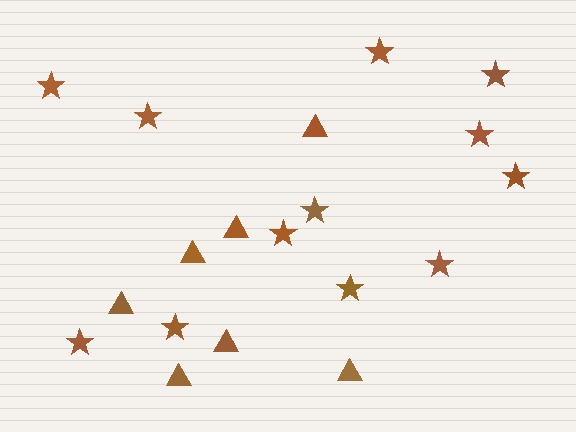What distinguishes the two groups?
There are 2 groups: one group of triangles (7) and one group of stars (12).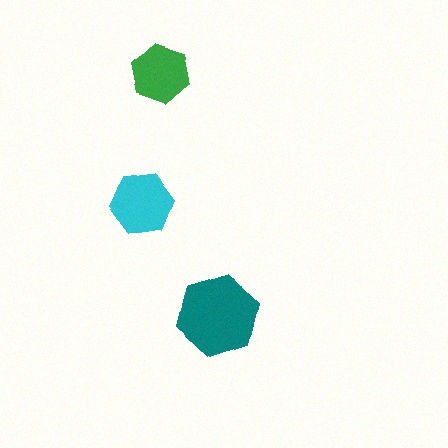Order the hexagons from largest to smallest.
the teal one, the cyan one, the green one.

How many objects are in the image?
There are 3 objects in the image.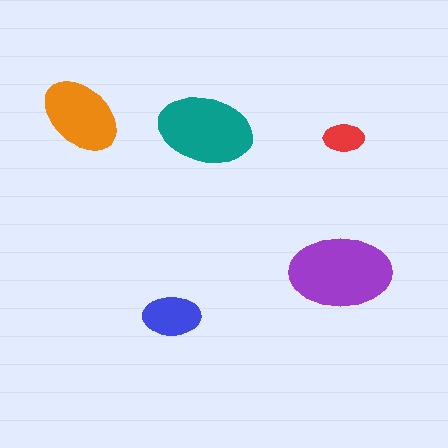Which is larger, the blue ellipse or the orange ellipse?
The orange one.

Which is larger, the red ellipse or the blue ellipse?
The blue one.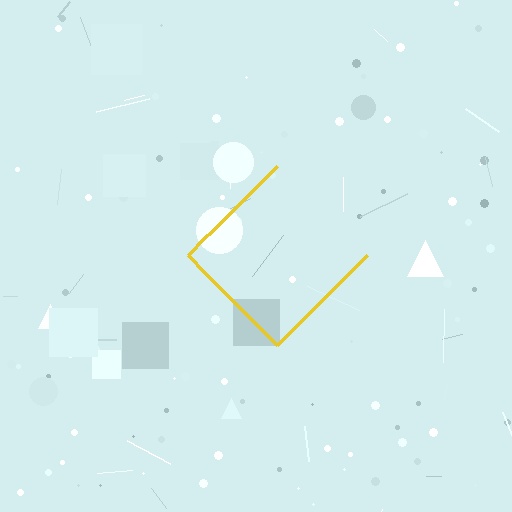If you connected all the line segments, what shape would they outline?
They would outline a diamond.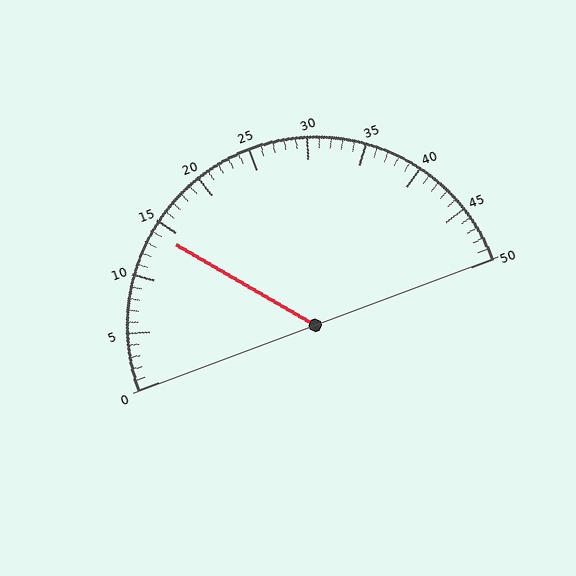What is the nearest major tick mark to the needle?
The nearest major tick mark is 15.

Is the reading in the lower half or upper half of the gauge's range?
The reading is in the lower half of the range (0 to 50).